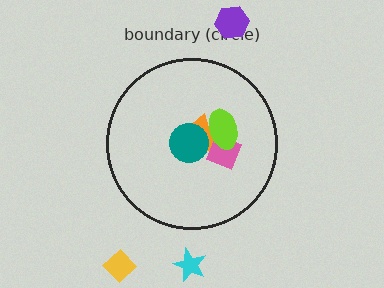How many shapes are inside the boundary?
4 inside, 3 outside.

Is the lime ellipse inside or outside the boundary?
Inside.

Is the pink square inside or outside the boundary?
Inside.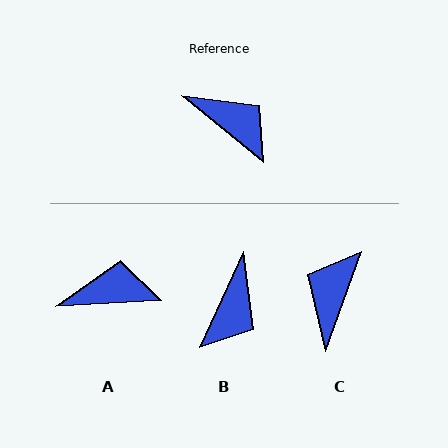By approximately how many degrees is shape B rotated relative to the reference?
Approximately 75 degrees clockwise.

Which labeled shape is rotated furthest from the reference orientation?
C, about 109 degrees away.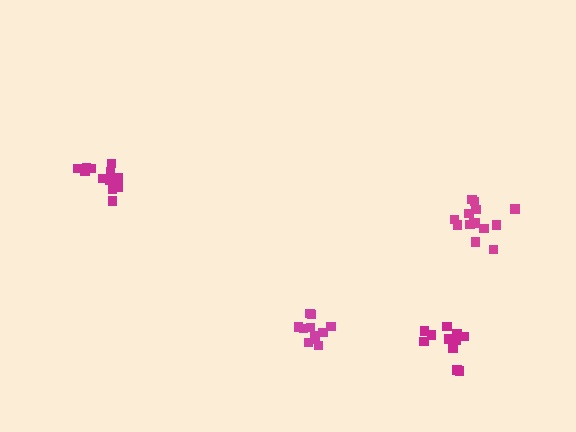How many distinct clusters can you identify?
There are 4 distinct clusters.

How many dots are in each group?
Group 1: 12 dots, Group 2: 11 dots, Group 3: 14 dots, Group 4: 11 dots (48 total).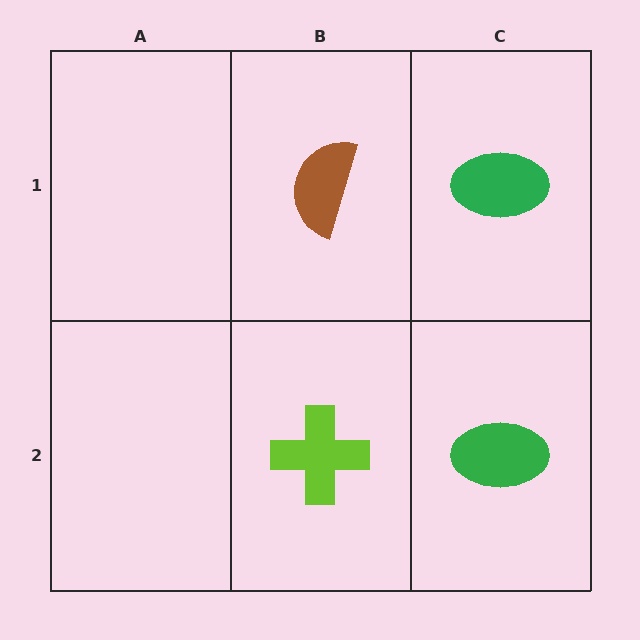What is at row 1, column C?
A green ellipse.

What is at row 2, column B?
A lime cross.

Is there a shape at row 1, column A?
No, that cell is empty.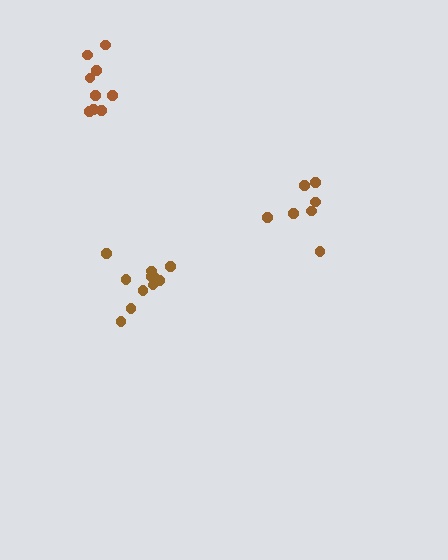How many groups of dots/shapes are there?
There are 3 groups.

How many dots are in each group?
Group 1: 9 dots, Group 2: 11 dots, Group 3: 7 dots (27 total).